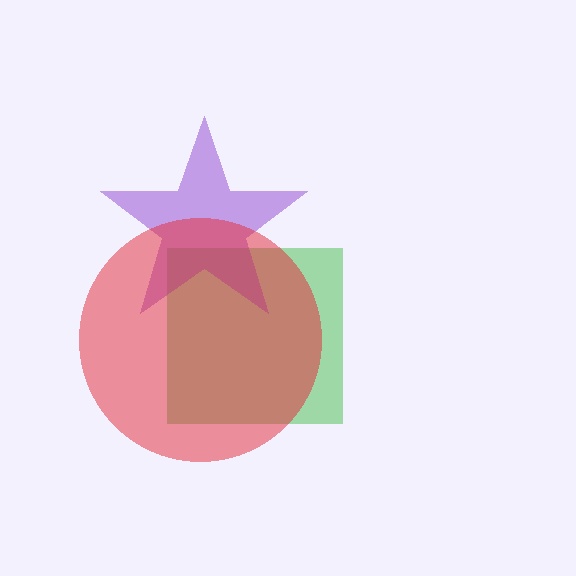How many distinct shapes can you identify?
There are 3 distinct shapes: a green square, a purple star, a red circle.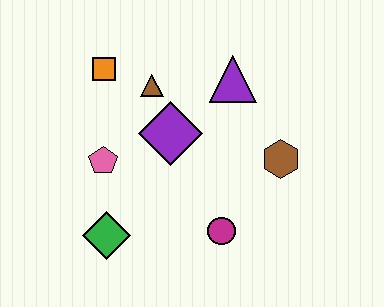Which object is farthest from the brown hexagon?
The orange square is farthest from the brown hexagon.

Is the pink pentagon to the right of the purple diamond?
No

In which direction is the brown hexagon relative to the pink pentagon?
The brown hexagon is to the right of the pink pentagon.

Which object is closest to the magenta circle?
The brown hexagon is closest to the magenta circle.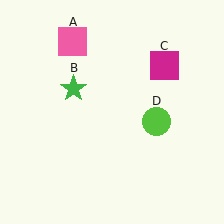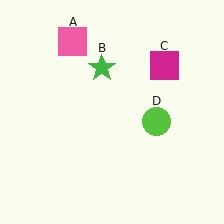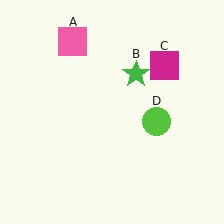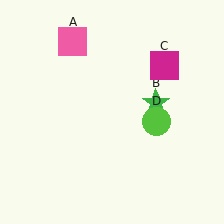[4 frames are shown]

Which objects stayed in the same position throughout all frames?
Pink square (object A) and magenta square (object C) and lime circle (object D) remained stationary.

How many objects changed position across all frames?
1 object changed position: green star (object B).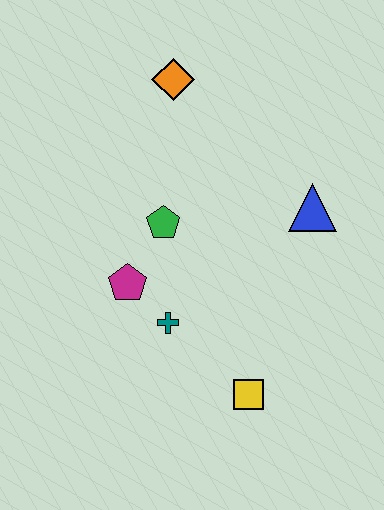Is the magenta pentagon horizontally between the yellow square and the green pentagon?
No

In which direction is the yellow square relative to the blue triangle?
The yellow square is below the blue triangle.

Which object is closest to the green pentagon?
The magenta pentagon is closest to the green pentagon.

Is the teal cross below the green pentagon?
Yes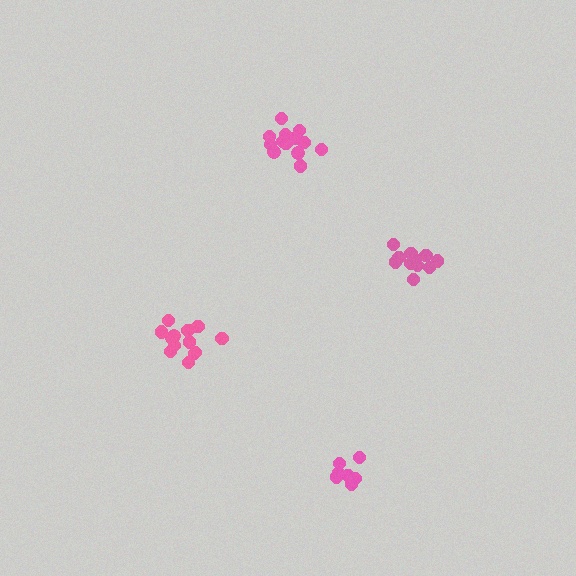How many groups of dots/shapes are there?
There are 4 groups.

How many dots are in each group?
Group 1: 7 dots, Group 2: 13 dots, Group 3: 11 dots, Group 4: 13 dots (44 total).